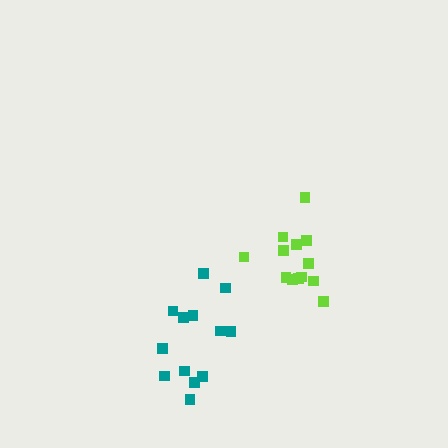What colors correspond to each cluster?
The clusters are colored: lime, teal.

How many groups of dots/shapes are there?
There are 2 groups.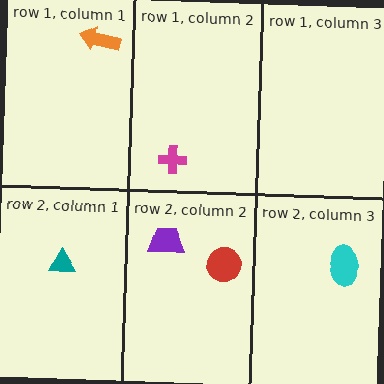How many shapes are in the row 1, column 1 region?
1.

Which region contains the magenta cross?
The row 1, column 2 region.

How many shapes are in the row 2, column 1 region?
1.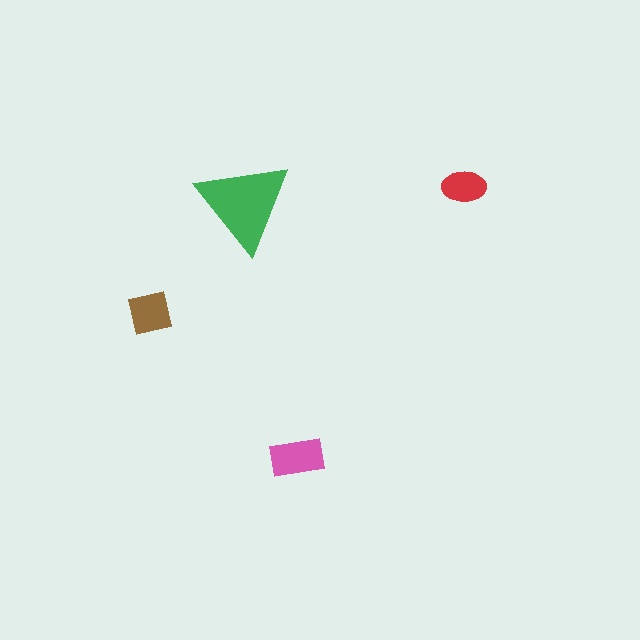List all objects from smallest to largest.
The red ellipse, the brown square, the pink rectangle, the green triangle.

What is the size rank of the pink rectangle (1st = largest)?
2nd.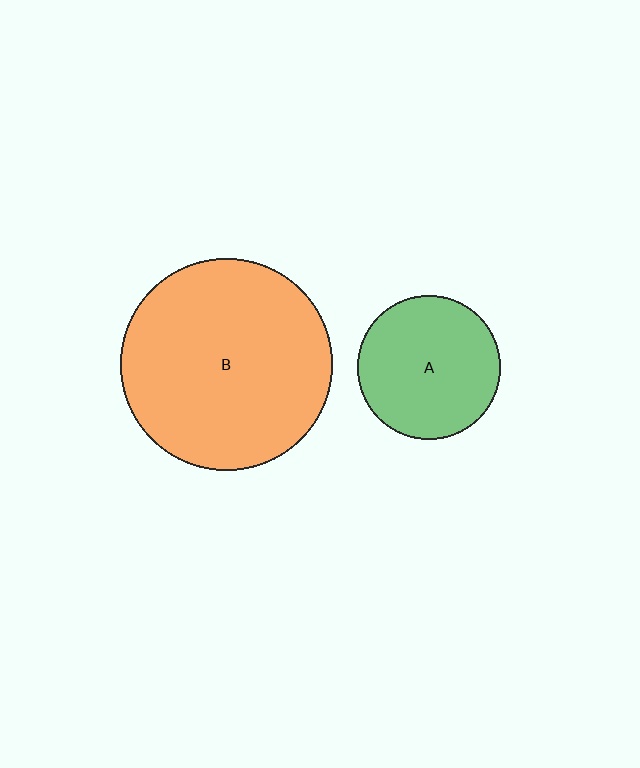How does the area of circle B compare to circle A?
Approximately 2.2 times.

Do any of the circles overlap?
No, none of the circles overlap.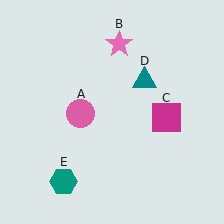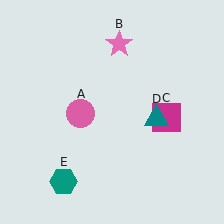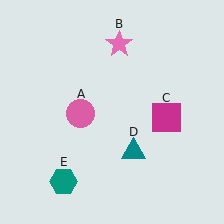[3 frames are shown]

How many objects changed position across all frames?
1 object changed position: teal triangle (object D).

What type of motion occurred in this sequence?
The teal triangle (object D) rotated clockwise around the center of the scene.